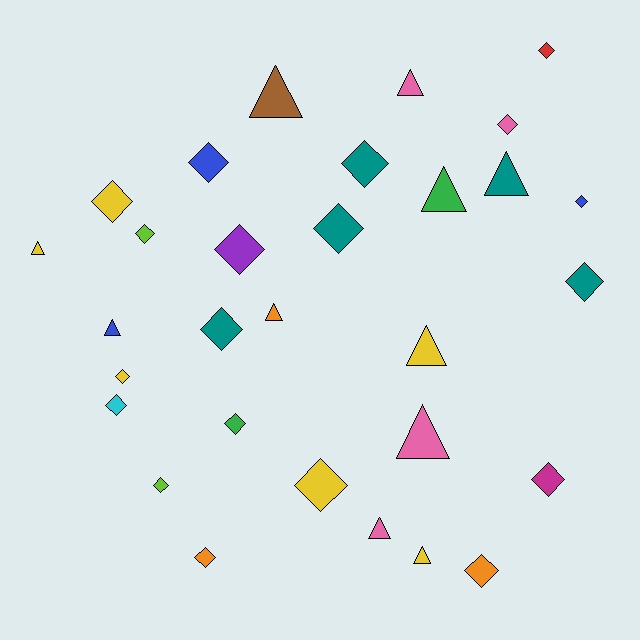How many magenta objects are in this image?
There is 1 magenta object.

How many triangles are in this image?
There are 11 triangles.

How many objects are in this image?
There are 30 objects.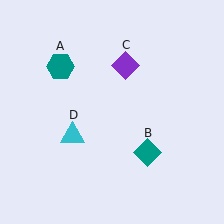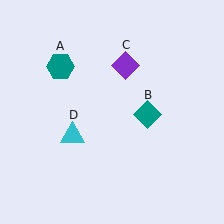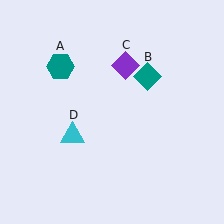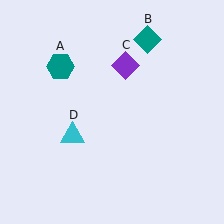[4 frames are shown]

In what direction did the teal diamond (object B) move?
The teal diamond (object B) moved up.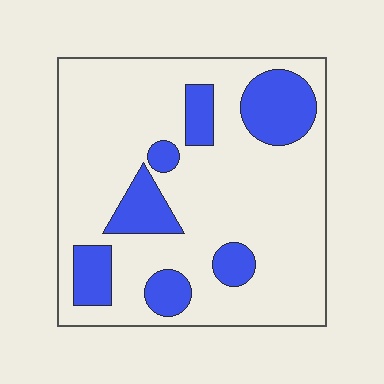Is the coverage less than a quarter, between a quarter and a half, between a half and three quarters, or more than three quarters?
Less than a quarter.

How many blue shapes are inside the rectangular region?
7.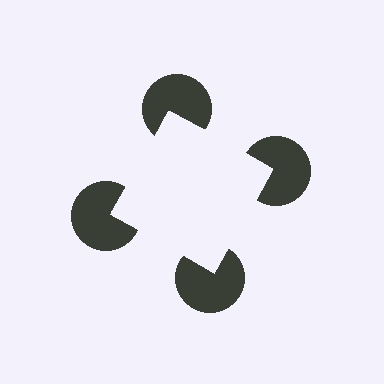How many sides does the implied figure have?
4 sides.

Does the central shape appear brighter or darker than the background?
It typically appears slightly brighter than the background, even though no actual brightness change is drawn.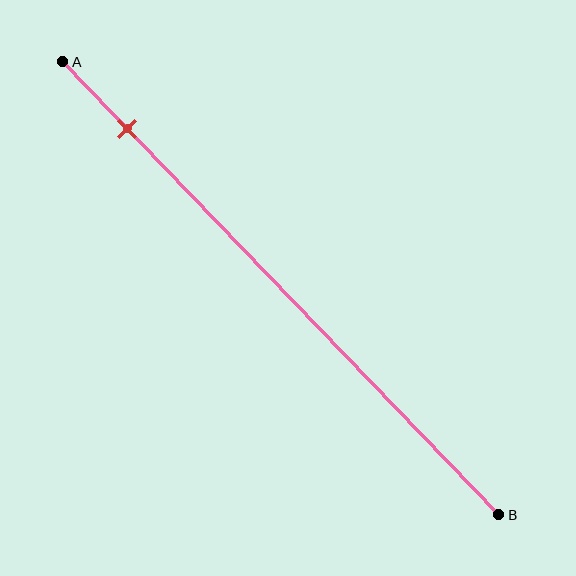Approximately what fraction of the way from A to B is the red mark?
The red mark is approximately 15% of the way from A to B.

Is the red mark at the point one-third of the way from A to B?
No, the mark is at about 15% from A, not at the 33% one-third point.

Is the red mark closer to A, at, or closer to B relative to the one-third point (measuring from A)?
The red mark is closer to point A than the one-third point of segment AB.